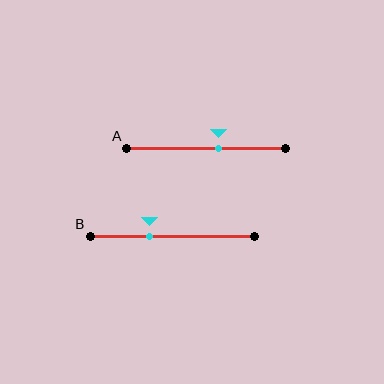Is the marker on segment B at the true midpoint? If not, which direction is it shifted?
No, the marker on segment B is shifted to the left by about 14% of the segment length.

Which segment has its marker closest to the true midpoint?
Segment A has its marker closest to the true midpoint.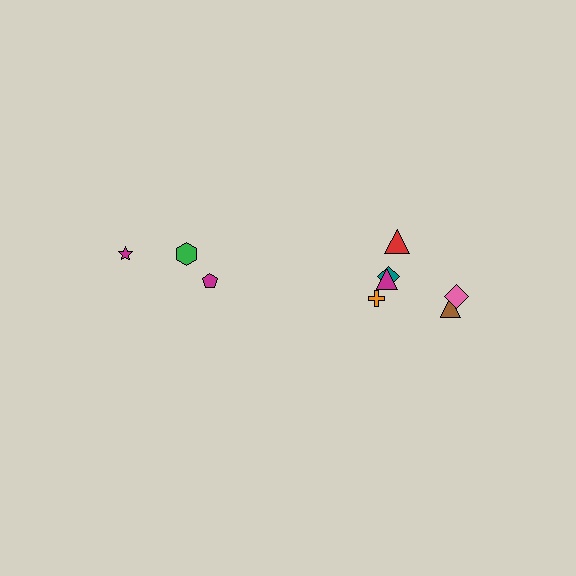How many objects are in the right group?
There are 6 objects.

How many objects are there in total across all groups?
There are 9 objects.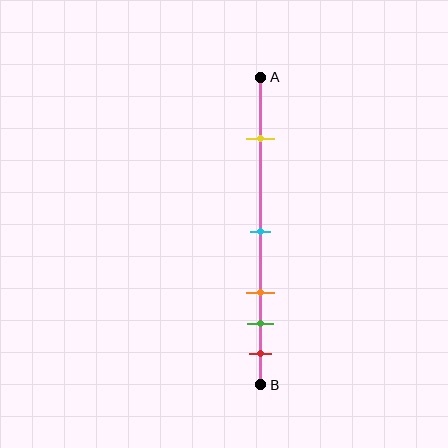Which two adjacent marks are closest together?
The green and red marks are the closest adjacent pair.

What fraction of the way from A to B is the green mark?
The green mark is approximately 80% (0.8) of the way from A to B.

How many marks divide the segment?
There are 5 marks dividing the segment.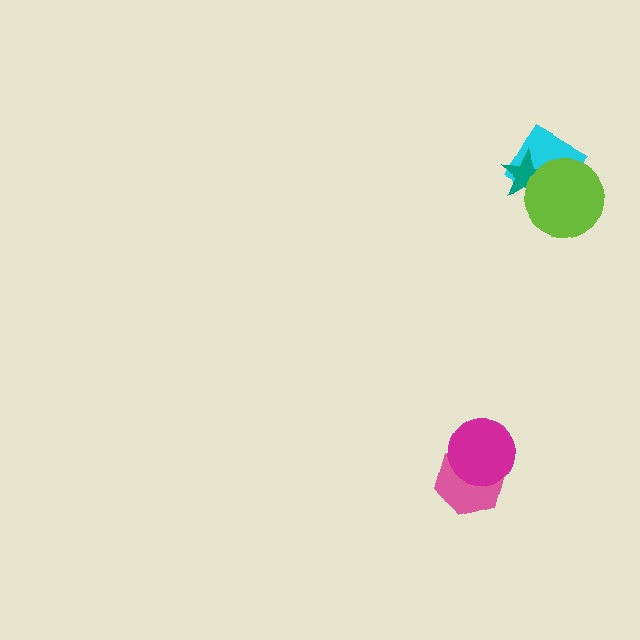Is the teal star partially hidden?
Yes, it is partially covered by another shape.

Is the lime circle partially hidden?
No, no other shape covers it.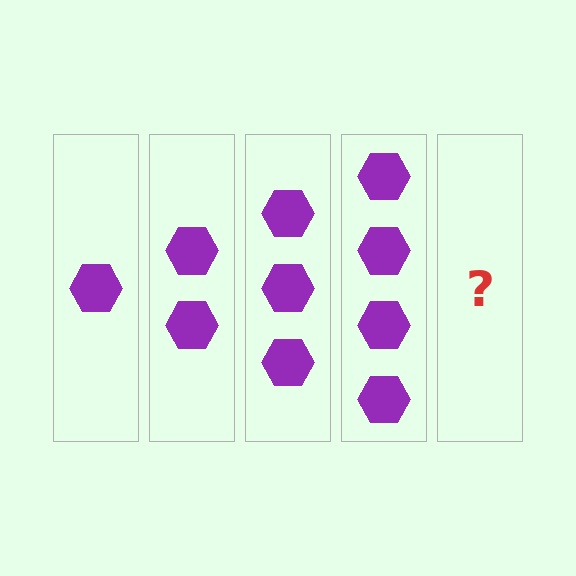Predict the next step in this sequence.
The next step is 5 hexagons.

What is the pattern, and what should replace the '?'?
The pattern is that each step adds one more hexagon. The '?' should be 5 hexagons.